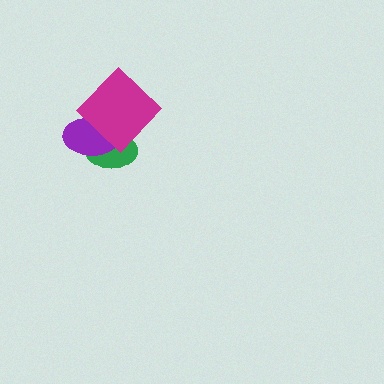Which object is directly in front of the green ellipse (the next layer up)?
The purple ellipse is directly in front of the green ellipse.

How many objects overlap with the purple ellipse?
2 objects overlap with the purple ellipse.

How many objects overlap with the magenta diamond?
2 objects overlap with the magenta diamond.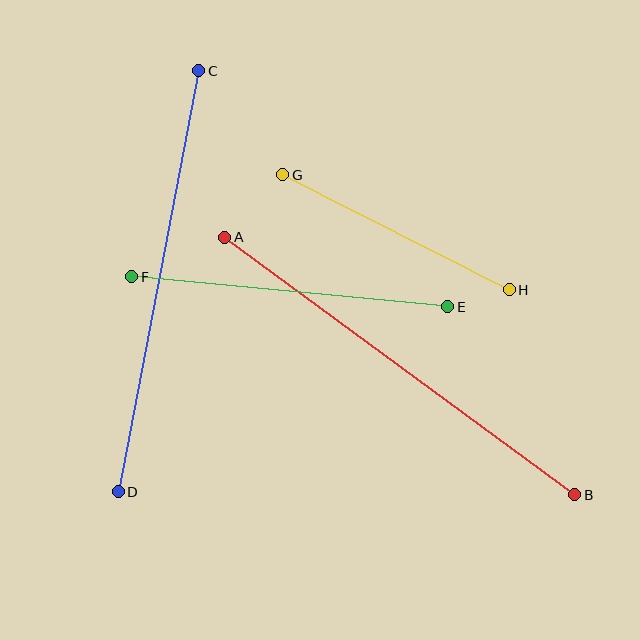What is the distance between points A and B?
The distance is approximately 434 pixels.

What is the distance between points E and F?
The distance is approximately 317 pixels.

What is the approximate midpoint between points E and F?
The midpoint is at approximately (290, 292) pixels.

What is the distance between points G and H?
The distance is approximately 254 pixels.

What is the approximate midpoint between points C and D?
The midpoint is at approximately (158, 281) pixels.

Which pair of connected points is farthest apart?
Points A and B are farthest apart.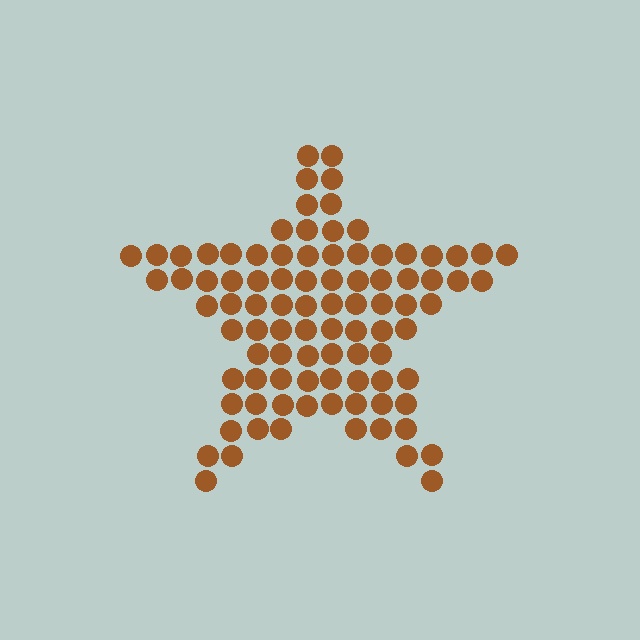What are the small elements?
The small elements are circles.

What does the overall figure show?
The overall figure shows a star.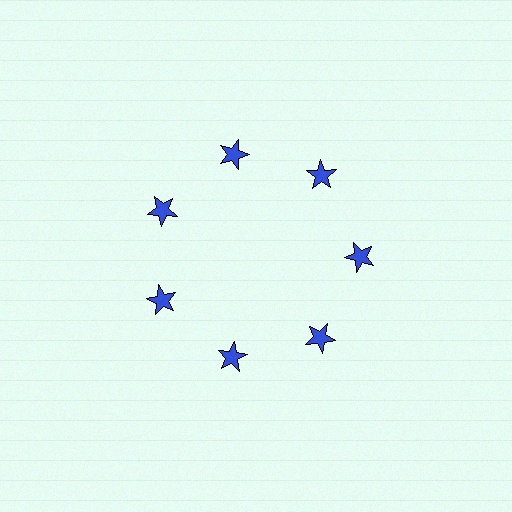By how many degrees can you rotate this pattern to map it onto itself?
The pattern maps onto itself every 51 degrees of rotation.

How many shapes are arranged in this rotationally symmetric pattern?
There are 7 shapes, arranged in 7 groups of 1.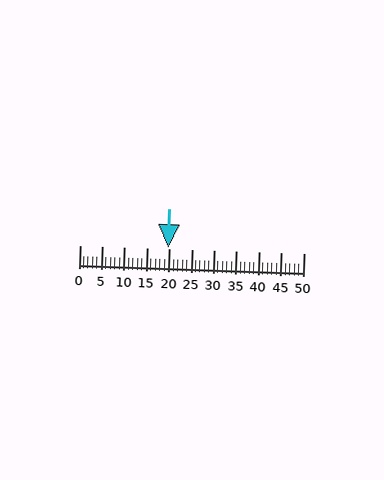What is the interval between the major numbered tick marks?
The major tick marks are spaced 5 units apart.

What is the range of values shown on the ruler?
The ruler shows values from 0 to 50.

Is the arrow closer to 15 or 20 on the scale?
The arrow is closer to 20.